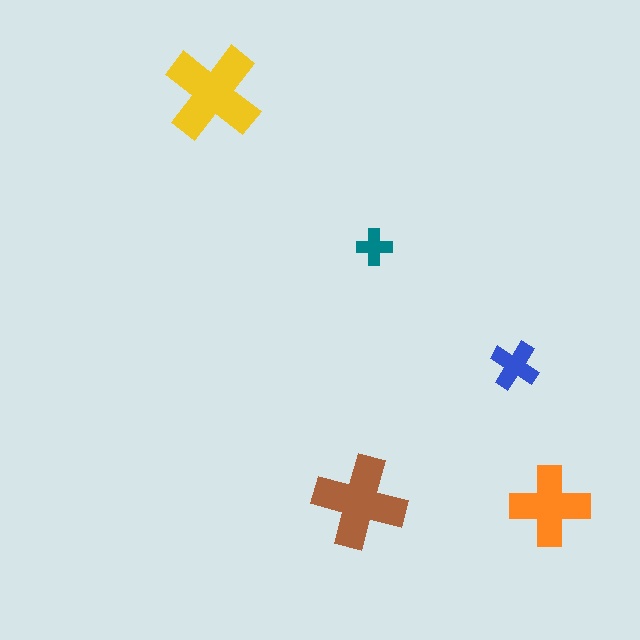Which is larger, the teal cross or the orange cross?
The orange one.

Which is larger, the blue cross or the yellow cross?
The yellow one.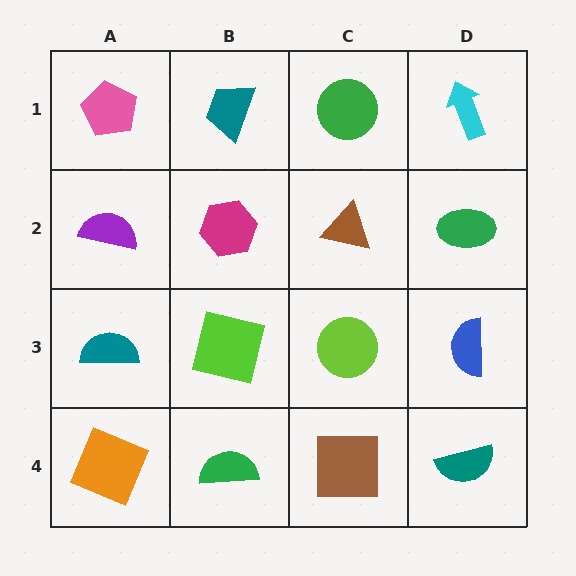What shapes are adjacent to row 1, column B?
A magenta hexagon (row 2, column B), a pink pentagon (row 1, column A), a green circle (row 1, column C).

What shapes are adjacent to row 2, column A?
A pink pentagon (row 1, column A), a teal semicircle (row 3, column A), a magenta hexagon (row 2, column B).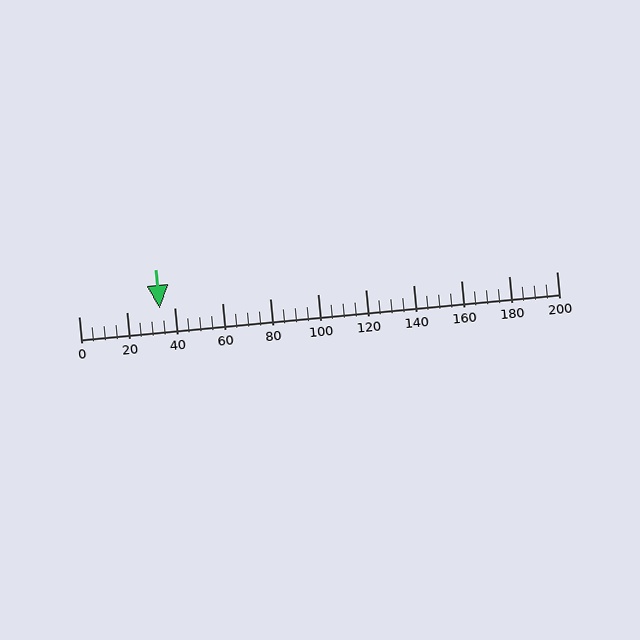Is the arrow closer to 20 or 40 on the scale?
The arrow is closer to 40.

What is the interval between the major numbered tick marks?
The major tick marks are spaced 20 units apart.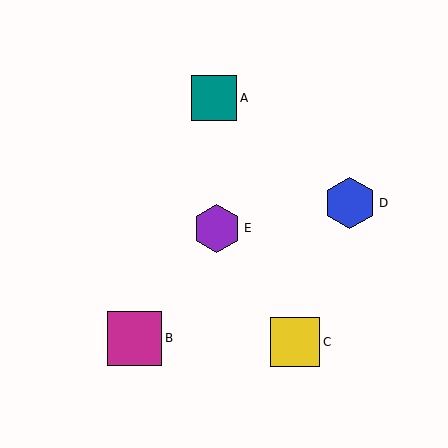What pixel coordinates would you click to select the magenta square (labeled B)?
Click at (135, 338) to select the magenta square B.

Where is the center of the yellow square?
The center of the yellow square is at (295, 342).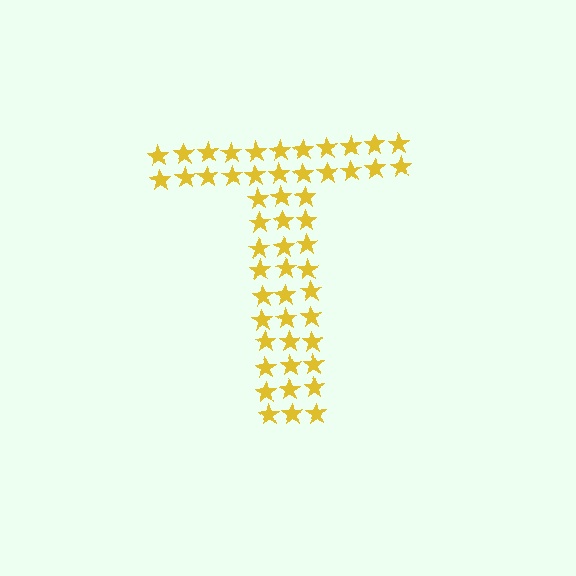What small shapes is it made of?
It is made of small stars.